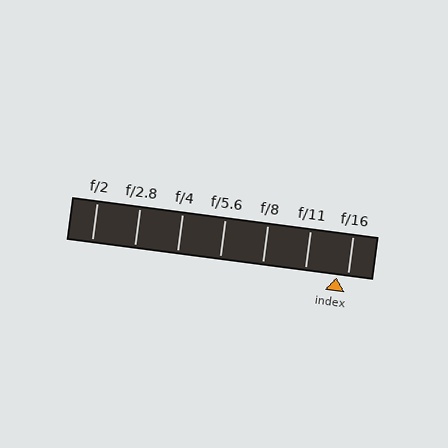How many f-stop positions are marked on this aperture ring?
There are 7 f-stop positions marked.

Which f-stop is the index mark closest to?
The index mark is closest to f/16.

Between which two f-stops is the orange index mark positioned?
The index mark is between f/11 and f/16.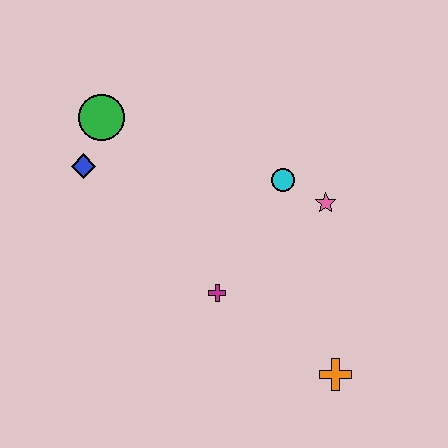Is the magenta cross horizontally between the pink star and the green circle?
Yes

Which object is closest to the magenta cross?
The cyan circle is closest to the magenta cross.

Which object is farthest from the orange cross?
The green circle is farthest from the orange cross.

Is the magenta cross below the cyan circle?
Yes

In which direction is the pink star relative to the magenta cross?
The pink star is to the right of the magenta cross.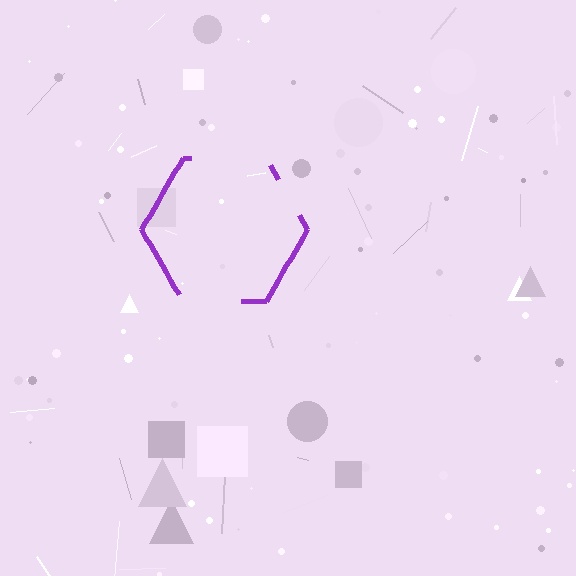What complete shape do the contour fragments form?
The contour fragments form a hexagon.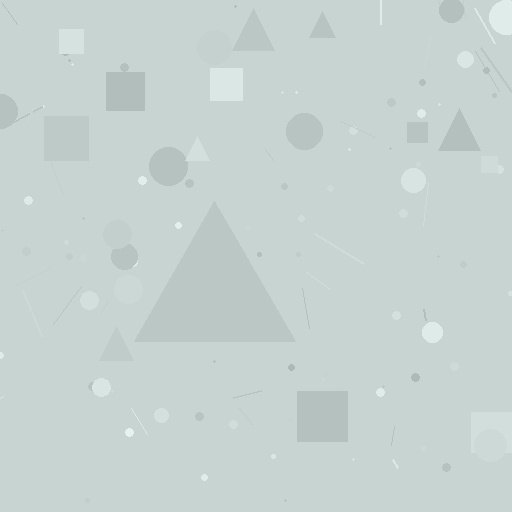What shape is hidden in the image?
A triangle is hidden in the image.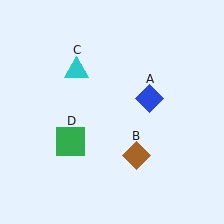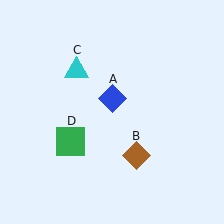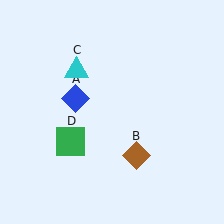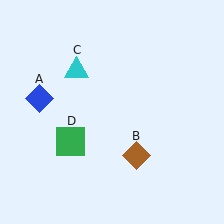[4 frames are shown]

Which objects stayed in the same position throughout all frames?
Brown diamond (object B) and cyan triangle (object C) and green square (object D) remained stationary.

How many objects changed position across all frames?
1 object changed position: blue diamond (object A).